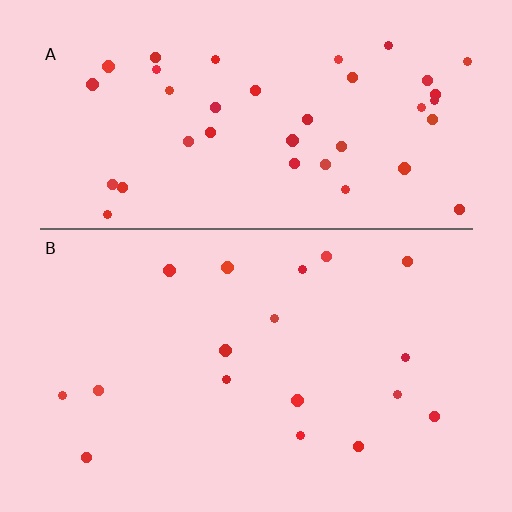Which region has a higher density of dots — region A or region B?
A (the top).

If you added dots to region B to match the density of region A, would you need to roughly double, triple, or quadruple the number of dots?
Approximately double.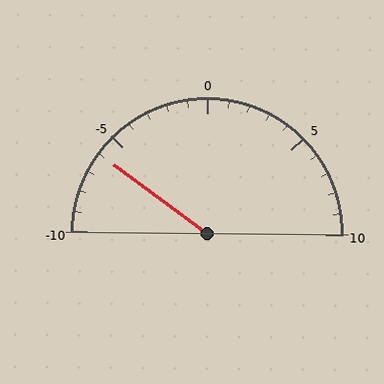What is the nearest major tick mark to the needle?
The nearest major tick mark is -5.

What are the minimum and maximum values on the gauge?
The gauge ranges from -10 to 10.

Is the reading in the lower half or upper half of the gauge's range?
The reading is in the lower half of the range (-10 to 10).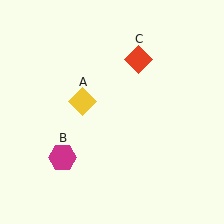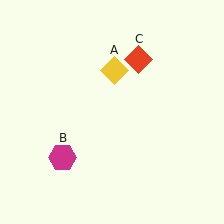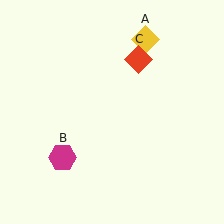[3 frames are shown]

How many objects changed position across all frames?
1 object changed position: yellow diamond (object A).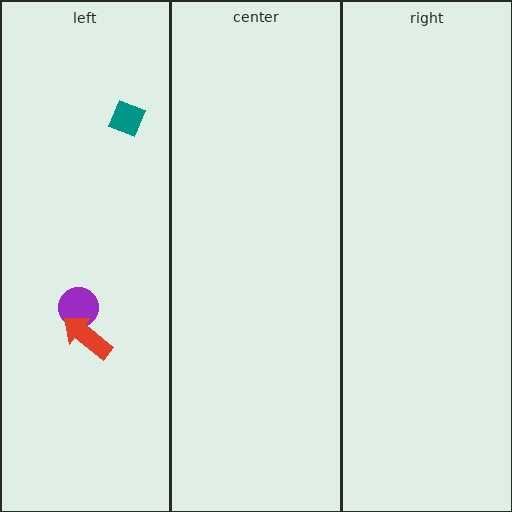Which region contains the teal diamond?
The left region.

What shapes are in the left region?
The teal diamond, the purple circle, the red arrow.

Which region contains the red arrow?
The left region.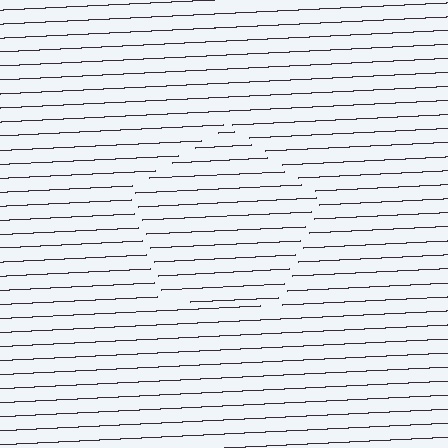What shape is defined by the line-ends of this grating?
An illusory pentagon. The interior of the shape contains the same grating, shifted by half a period — the contour is defined by the phase discontinuity where line-ends from the inner and outer gratings abut.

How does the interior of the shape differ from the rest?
The interior of the shape contains the same grating, shifted by half a period — the contour is defined by the phase discontinuity where line-ends from the inner and outer gratings abut.